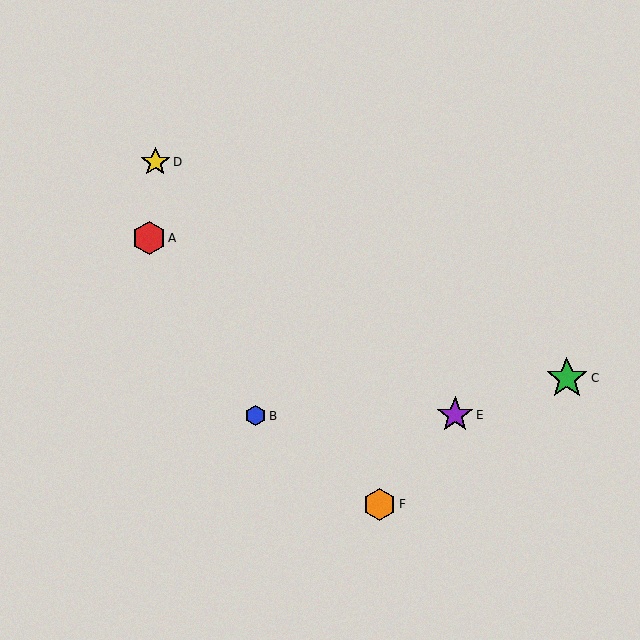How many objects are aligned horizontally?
2 objects (B, E) are aligned horizontally.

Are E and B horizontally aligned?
Yes, both are at y≈415.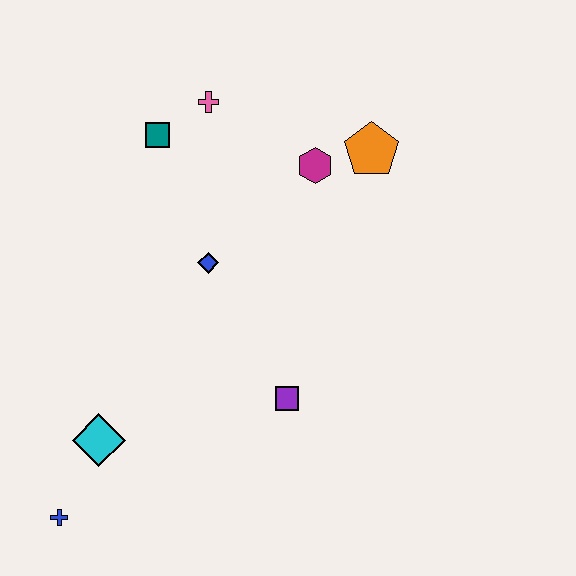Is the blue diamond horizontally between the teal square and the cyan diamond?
No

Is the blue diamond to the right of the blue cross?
Yes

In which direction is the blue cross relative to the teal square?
The blue cross is below the teal square.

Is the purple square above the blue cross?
Yes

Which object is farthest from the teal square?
The blue cross is farthest from the teal square.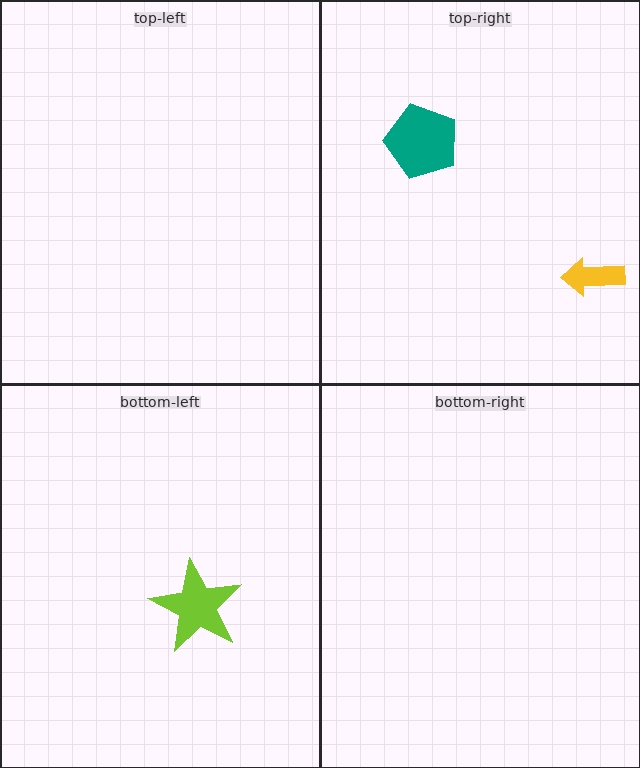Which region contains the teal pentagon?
The top-right region.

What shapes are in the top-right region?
The teal pentagon, the yellow arrow.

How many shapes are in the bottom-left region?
1.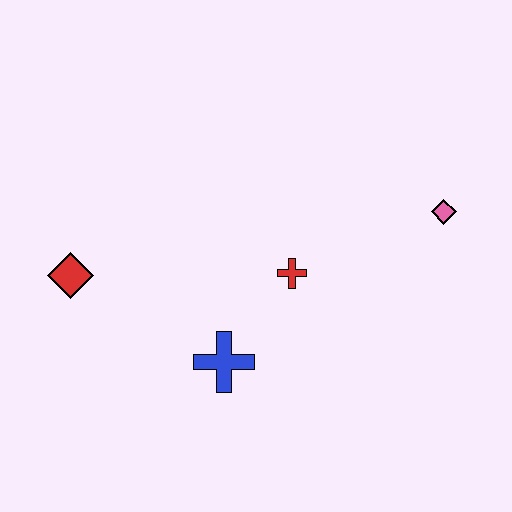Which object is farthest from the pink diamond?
The red diamond is farthest from the pink diamond.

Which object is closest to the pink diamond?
The red cross is closest to the pink diamond.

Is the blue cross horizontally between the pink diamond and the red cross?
No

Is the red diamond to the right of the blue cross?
No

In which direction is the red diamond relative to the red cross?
The red diamond is to the left of the red cross.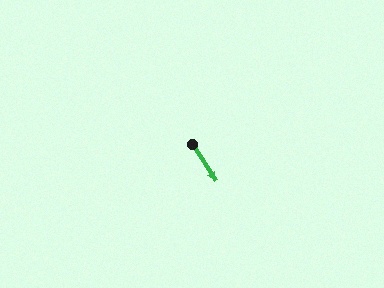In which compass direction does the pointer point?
Southeast.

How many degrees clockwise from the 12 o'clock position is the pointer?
Approximately 147 degrees.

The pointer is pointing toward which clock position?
Roughly 5 o'clock.